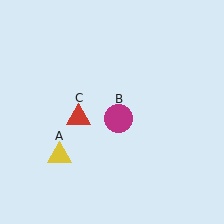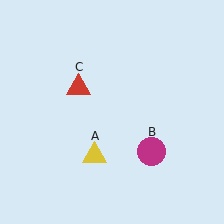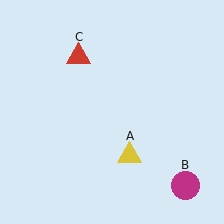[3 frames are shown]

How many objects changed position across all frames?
3 objects changed position: yellow triangle (object A), magenta circle (object B), red triangle (object C).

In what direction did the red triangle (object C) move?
The red triangle (object C) moved up.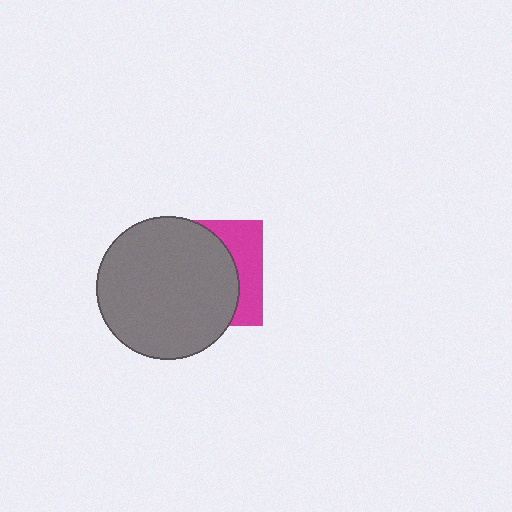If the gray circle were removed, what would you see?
You would see the complete magenta square.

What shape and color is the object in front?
The object in front is a gray circle.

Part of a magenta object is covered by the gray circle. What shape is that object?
It is a square.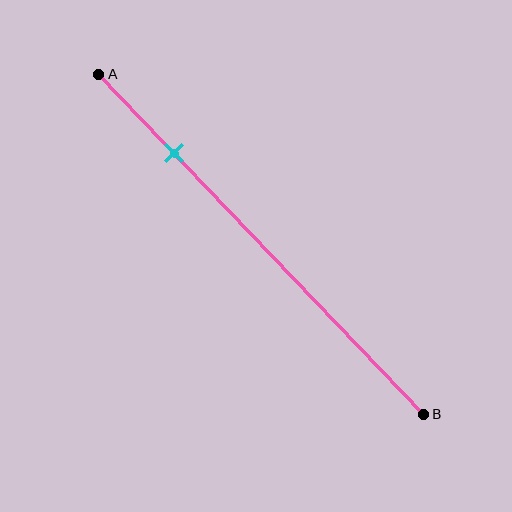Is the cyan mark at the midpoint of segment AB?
No, the mark is at about 25% from A, not at the 50% midpoint.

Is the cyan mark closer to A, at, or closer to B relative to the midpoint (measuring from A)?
The cyan mark is closer to point A than the midpoint of segment AB.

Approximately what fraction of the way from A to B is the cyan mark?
The cyan mark is approximately 25% of the way from A to B.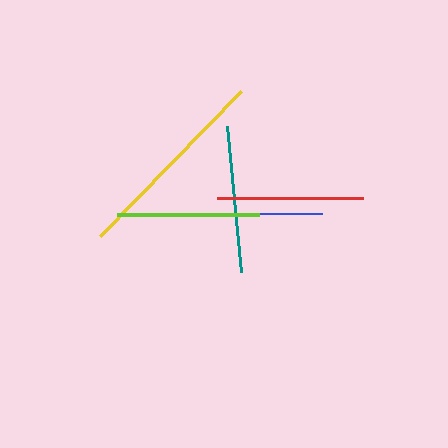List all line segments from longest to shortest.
From longest to shortest: yellow, teal, red, lime, blue.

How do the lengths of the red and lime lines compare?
The red and lime lines are approximately the same length.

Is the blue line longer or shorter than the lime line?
The lime line is longer than the blue line.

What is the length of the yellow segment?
The yellow segment is approximately 202 pixels long.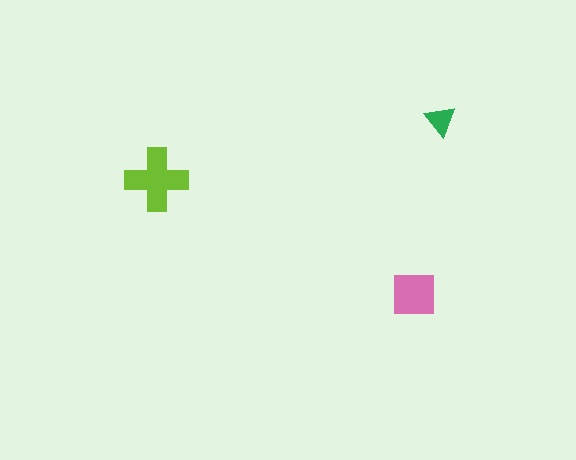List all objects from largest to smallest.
The lime cross, the pink square, the green triangle.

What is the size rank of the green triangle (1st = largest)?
3rd.